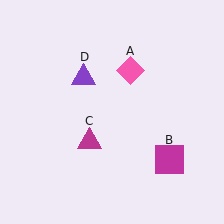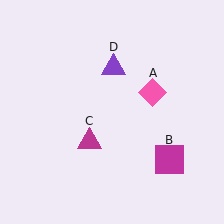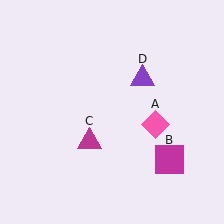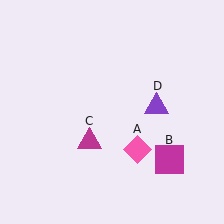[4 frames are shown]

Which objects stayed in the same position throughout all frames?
Magenta square (object B) and magenta triangle (object C) remained stationary.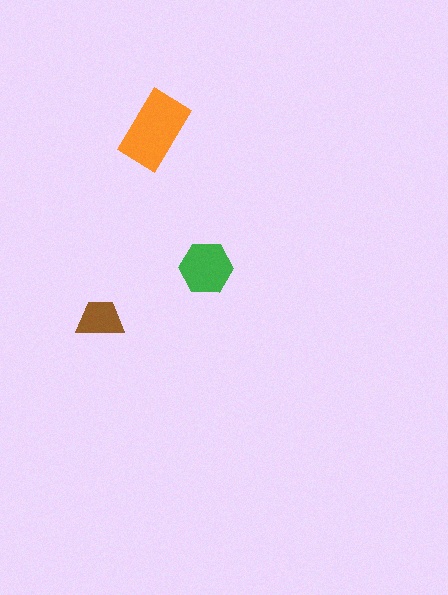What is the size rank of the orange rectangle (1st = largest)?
1st.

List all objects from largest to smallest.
The orange rectangle, the green hexagon, the brown trapezoid.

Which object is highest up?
The orange rectangle is topmost.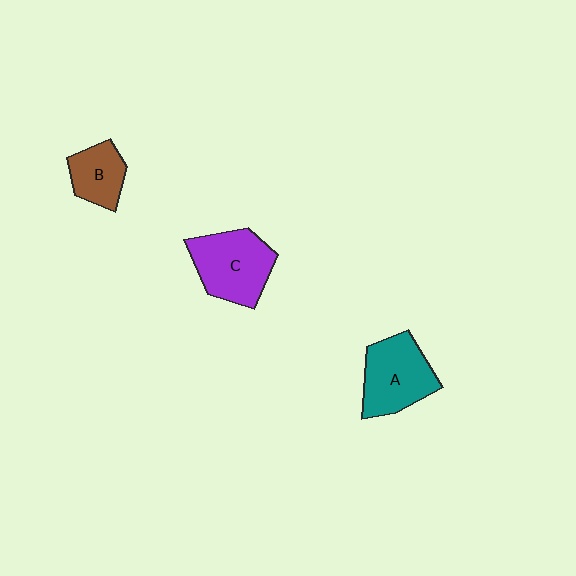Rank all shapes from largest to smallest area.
From largest to smallest: C (purple), A (teal), B (brown).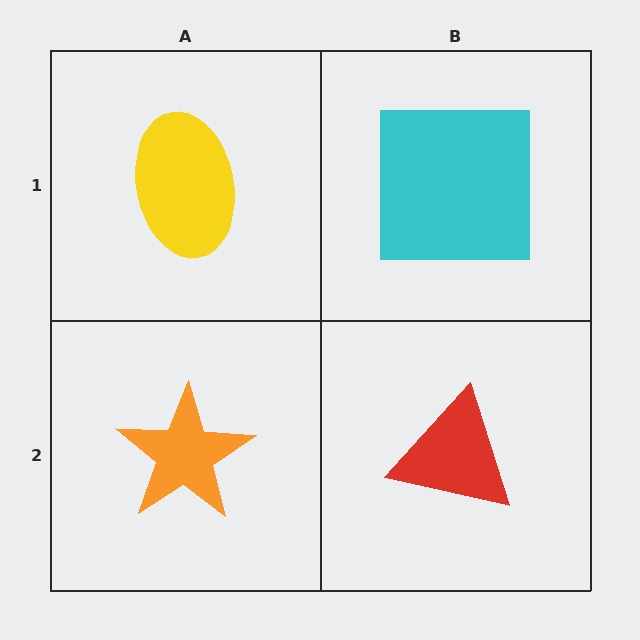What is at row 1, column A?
A yellow ellipse.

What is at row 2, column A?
An orange star.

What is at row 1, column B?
A cyan square.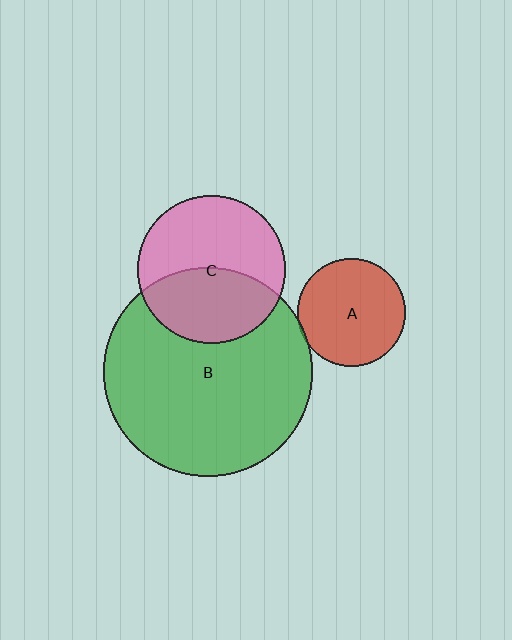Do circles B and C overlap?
Yes.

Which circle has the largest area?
Circle B (green).